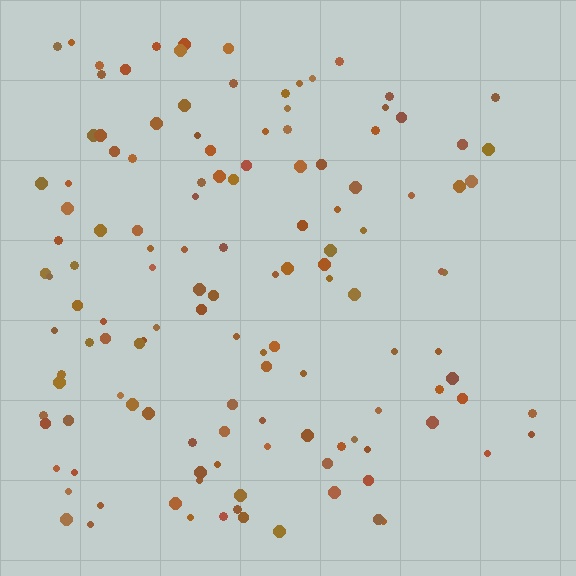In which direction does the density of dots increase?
From right to left, with the left side densest.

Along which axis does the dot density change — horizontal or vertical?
Horizontal.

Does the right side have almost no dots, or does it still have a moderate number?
Still a moderate number, just noticeably fewer than the left.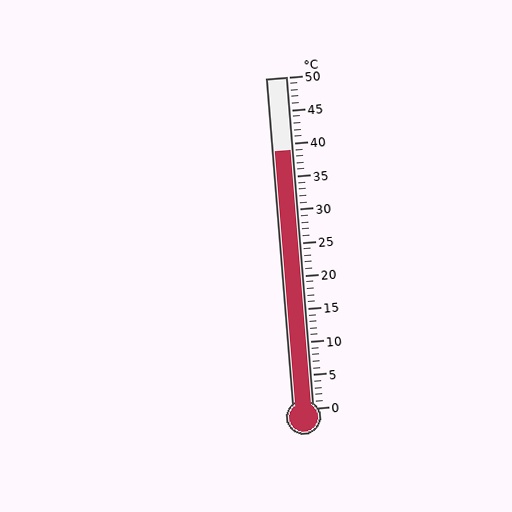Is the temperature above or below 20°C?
The temperature is above 20°C.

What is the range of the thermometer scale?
The thermometer scale ranges from 0°C to 50°C.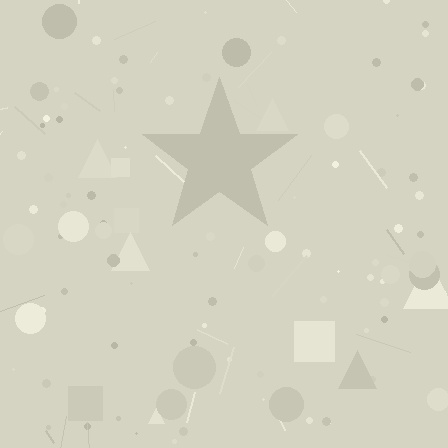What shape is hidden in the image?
A star is hidden in the image.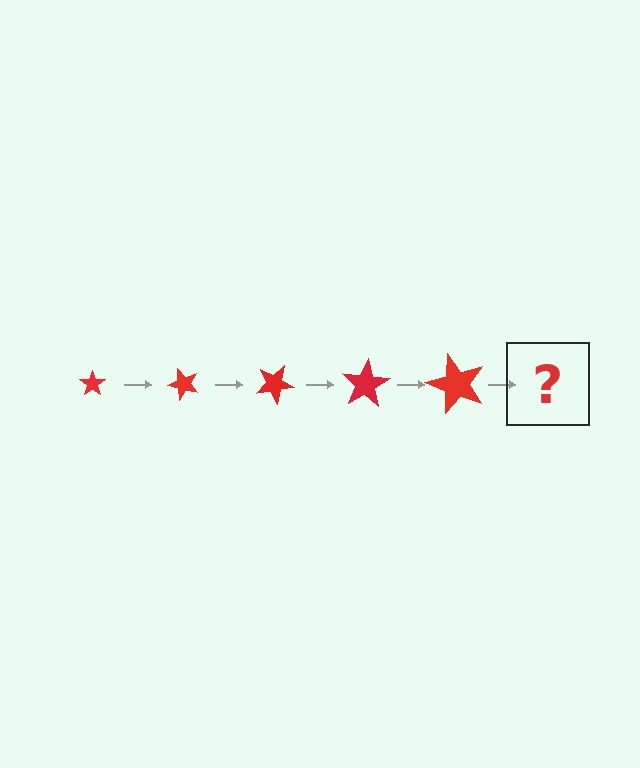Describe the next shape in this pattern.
It should be a star, larger than the previous one and rotated 250 degrees from the start.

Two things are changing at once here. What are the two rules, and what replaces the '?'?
The two rules are that the star grows larger each step and it rotates 50 degrees each step. The '?' should be a star, larger than the previous one and rotated 250 degrees from the start.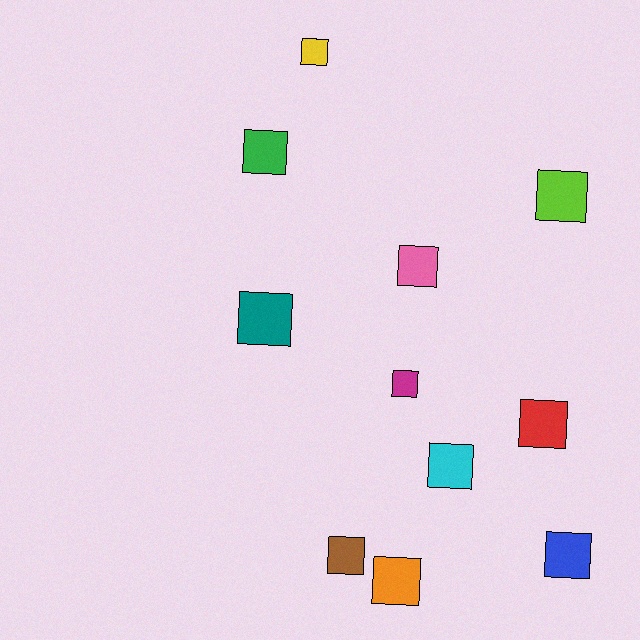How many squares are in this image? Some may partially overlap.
There are 11 squares.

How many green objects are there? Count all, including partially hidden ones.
There is 1 green object.